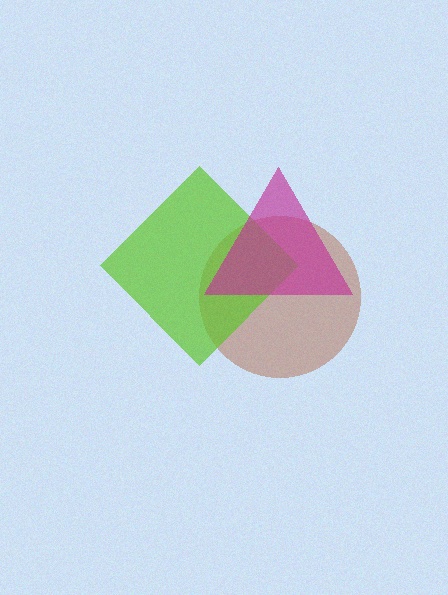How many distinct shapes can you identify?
There are 3 distinct shapes: a brown circle, a lime diamond, a magenta triangle.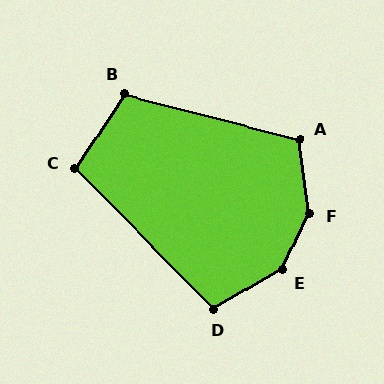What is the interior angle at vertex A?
Approximately 113 degrees (obtuse).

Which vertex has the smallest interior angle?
C, at approximately 102 degrees.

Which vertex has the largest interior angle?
F, at approximately 147 degrees.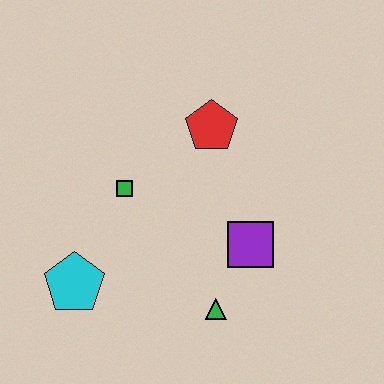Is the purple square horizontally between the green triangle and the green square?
No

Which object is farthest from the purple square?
The cyan pentagon is farthest from the purple square.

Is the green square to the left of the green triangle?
Yes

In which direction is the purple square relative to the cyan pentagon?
The purple square is to the right of the cyan pentagon.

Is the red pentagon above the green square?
Yes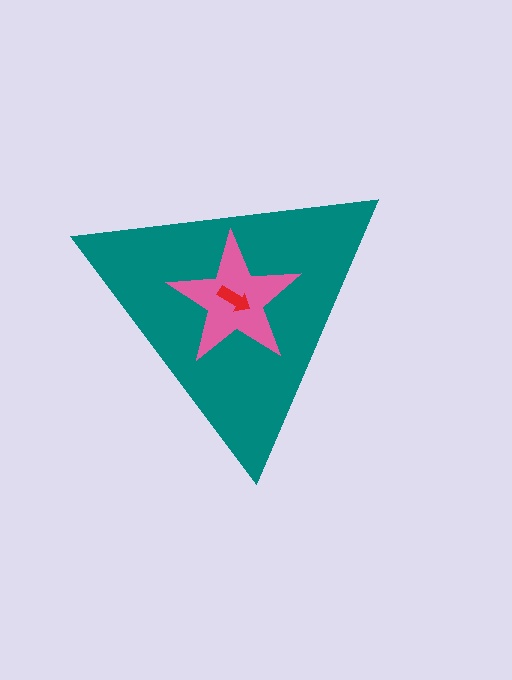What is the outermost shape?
The teal triangle.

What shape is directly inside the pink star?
The red arrow.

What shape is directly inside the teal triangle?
The pink star.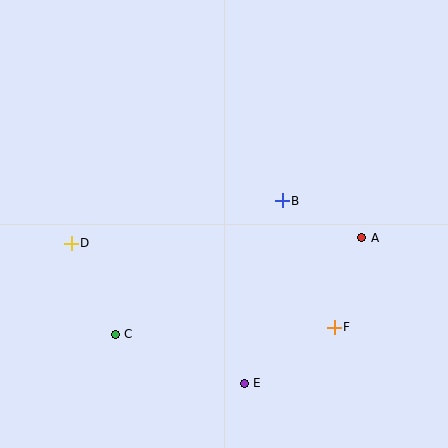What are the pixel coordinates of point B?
Point B is at (282, 201).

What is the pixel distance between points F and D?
The distance between F and D is 276 pixels.